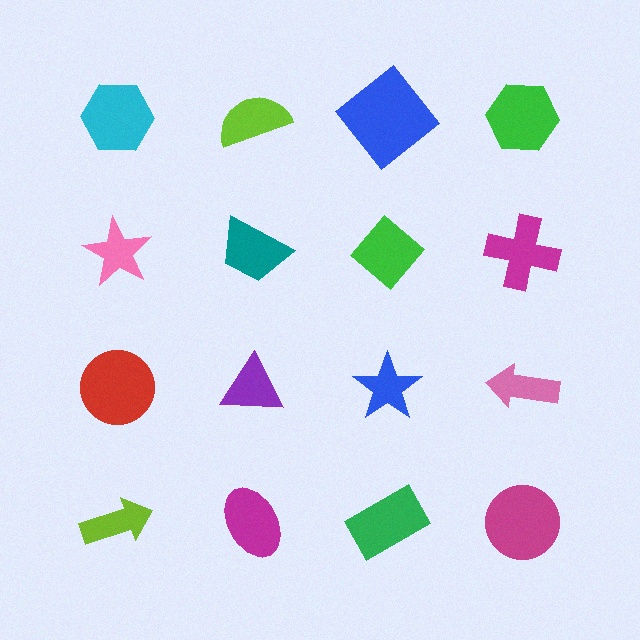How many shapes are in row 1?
4 shapes.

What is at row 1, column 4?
A green hexagon.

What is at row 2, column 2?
A teal trapezoid.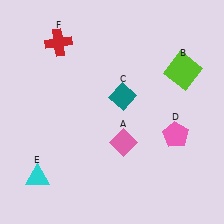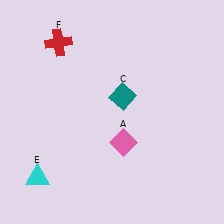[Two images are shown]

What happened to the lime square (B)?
The lime square (B) was removed in Image 2. It was in the top-right area of Image 1.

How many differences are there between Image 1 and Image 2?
There are 2 differences between the two images.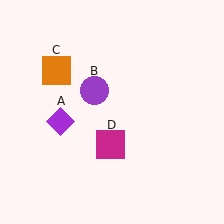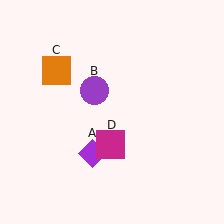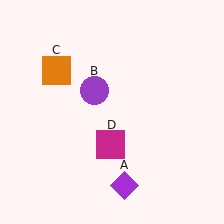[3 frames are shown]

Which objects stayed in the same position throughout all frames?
Purple circle (object B) and orange square (object C) and magenta square (object D) remained stationary.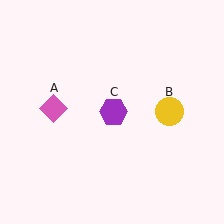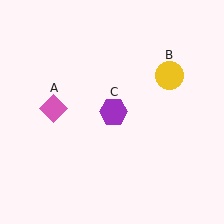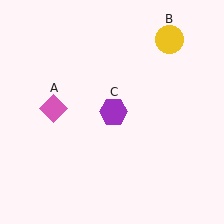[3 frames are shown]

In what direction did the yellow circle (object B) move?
The yellow circle (object B) moved up.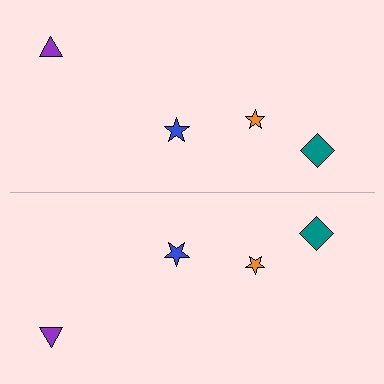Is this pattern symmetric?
Yes, this pattern has bilateral (reflection) symmetry.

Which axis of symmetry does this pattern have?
The pattern has a horizontal axis of symmetry running through the center of the image.